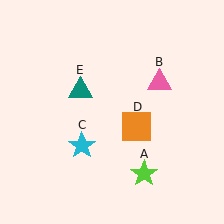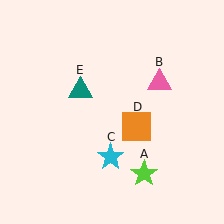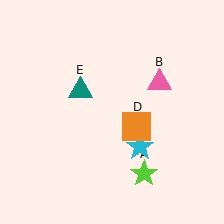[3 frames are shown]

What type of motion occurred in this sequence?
The cyan star (object C) rotated counterclockwise around the center of the scene.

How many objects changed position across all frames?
1 object changed position: cyan star (object C).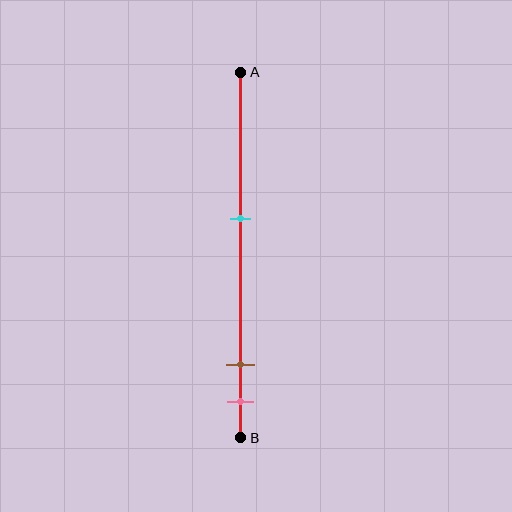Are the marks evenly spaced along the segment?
No, the marks are not evenly spaced.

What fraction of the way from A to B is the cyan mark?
The cyan mark is approximately 40% (0.4) of the way from A to B.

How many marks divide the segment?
There are 3 marks dividing the segment.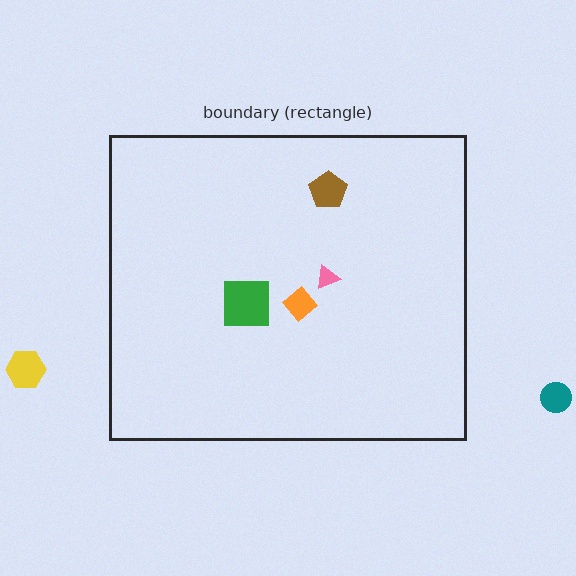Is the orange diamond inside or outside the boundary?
Inside.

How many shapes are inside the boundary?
4 inside, 2 outside.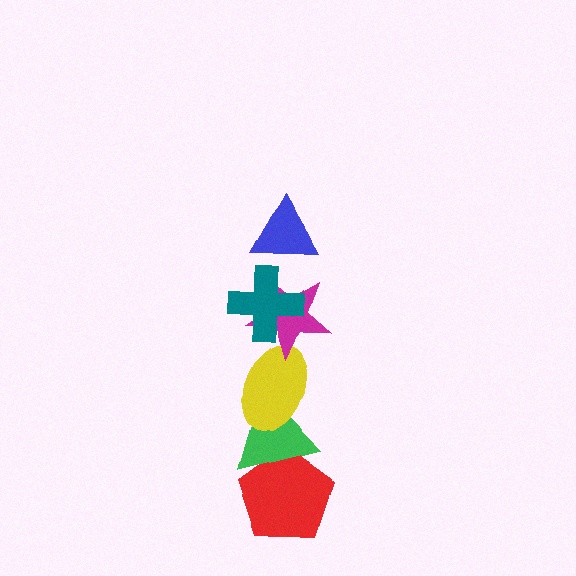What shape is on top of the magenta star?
The teal cross is on top of the magenta star.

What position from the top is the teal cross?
The teal cross is 2nd from the top.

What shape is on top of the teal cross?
The blue triangle is on top of the teal cross.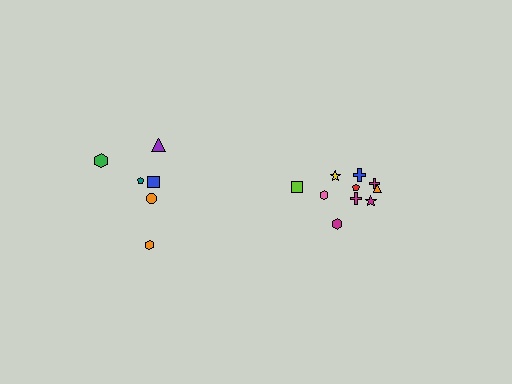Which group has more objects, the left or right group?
The right group.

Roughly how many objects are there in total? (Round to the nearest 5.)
Roughly 15 objects in total.